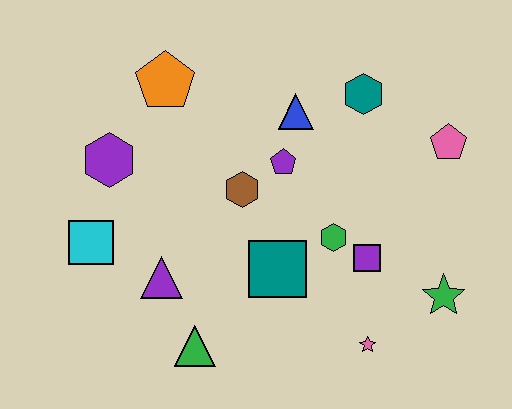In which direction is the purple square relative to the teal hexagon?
The purple square is below the teal hexagon.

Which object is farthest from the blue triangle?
The green triangle is farthest from the blue triangle.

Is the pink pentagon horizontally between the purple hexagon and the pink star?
No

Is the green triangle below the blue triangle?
Yes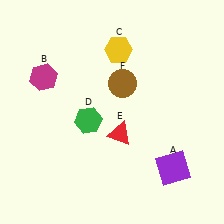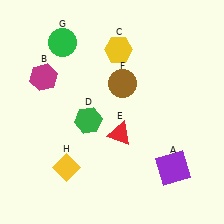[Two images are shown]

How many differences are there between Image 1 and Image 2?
There are 2 differences between the two images.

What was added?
A green circle (G), a yellow diamond (H) were added in Image 2.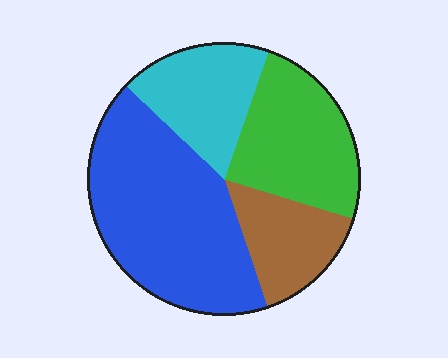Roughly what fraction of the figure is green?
Green covers roughly 25% of the figure.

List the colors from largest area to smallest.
From largest to smallest: blue, green, cyan, brown.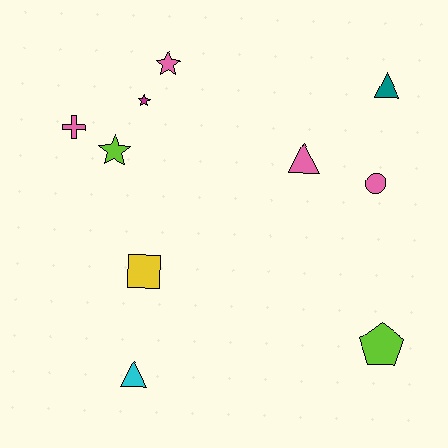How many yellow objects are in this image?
There is 1 yellow object.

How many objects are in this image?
There are 10 objects.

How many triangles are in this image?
There are 3 triangles.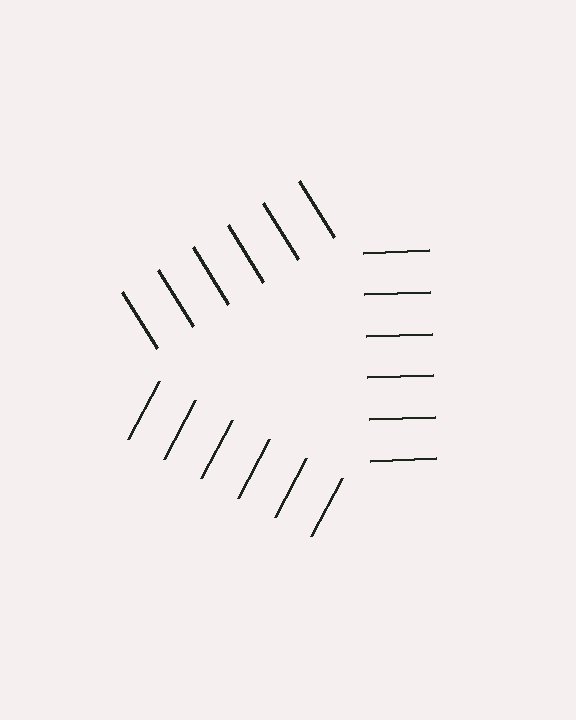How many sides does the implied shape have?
3 sides — the line-ends trace a triangle.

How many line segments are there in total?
18 — 6 along each of the 3 edges.